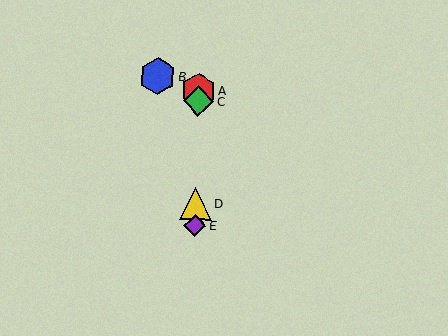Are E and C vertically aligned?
Yes, both are at x≈195.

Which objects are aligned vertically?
Objects A, C, D, E are aligned vertically.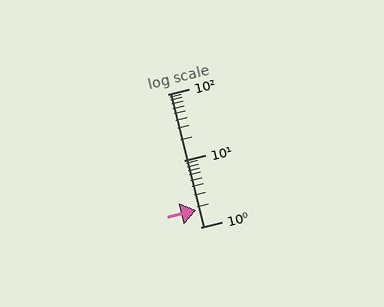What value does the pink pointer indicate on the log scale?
The pointer indicates approximately 1.8.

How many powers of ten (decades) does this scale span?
The scale spans 2 decades, from 1 to 100.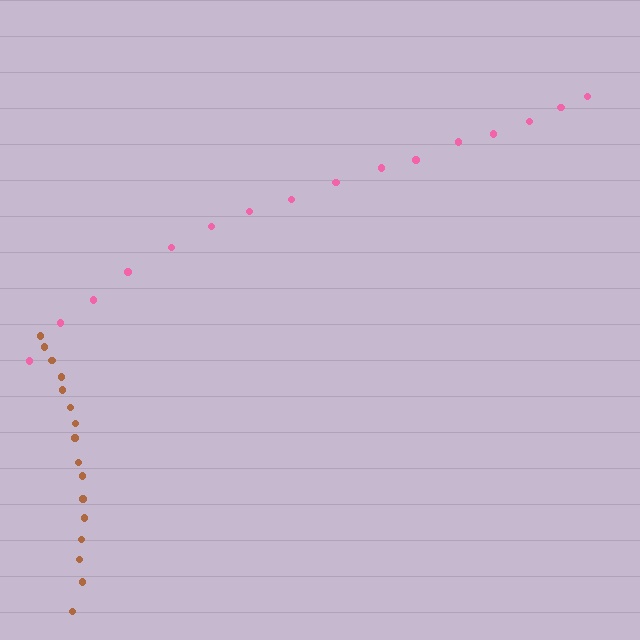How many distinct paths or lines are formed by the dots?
There are 2 distinct paths.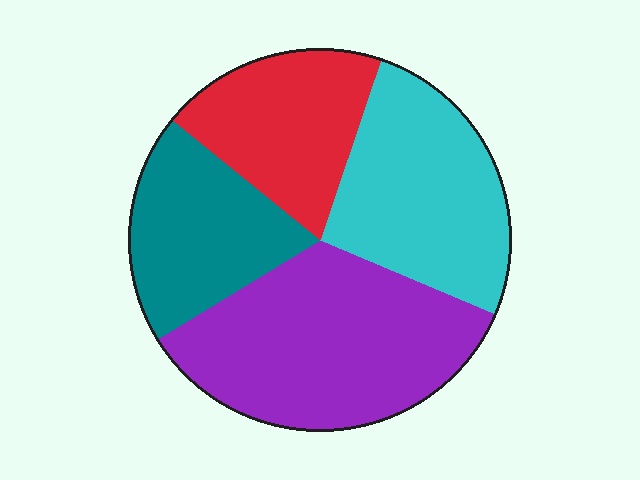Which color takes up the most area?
Purple, at roughly 35%.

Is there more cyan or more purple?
Purple.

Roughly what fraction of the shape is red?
Red takes up about one fifth (1/5) of the shape.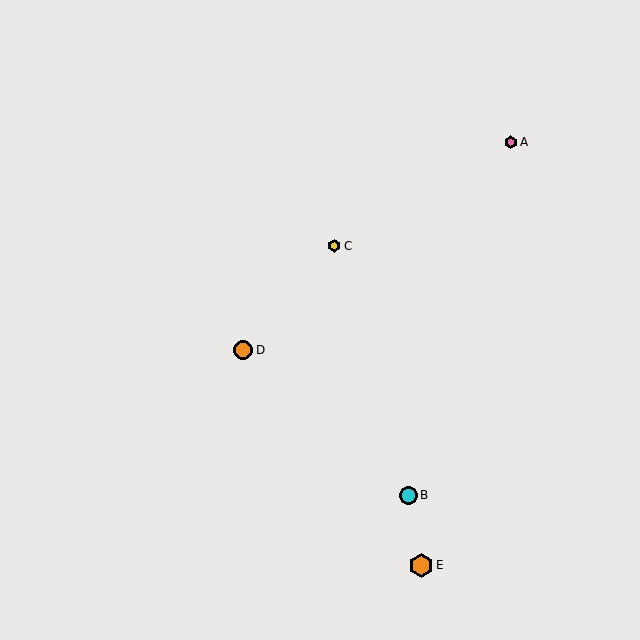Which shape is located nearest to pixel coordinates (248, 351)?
The orange circle (labeled D) at (243, 350) is nearest to that location.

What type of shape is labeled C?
Shape C is a yellow hexagon.